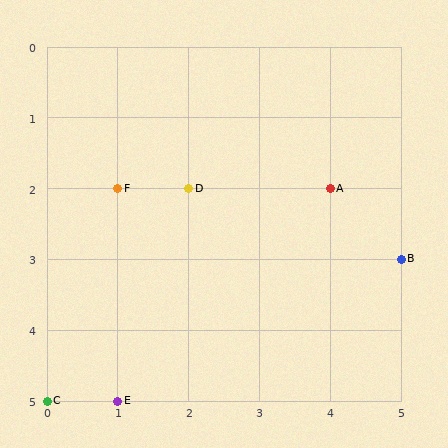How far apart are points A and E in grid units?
Points A and E are 3 columns and 3 rows apart (about 4.2 grid units diagonally).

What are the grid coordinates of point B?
Point B is at grid coordinates (5, 3).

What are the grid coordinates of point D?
Point D is at grid coordinates (2, 2).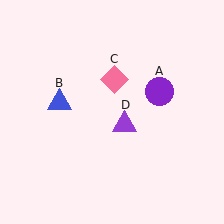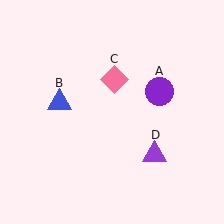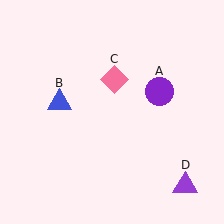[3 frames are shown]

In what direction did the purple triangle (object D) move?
The purple triangle (object D) moved down and to the right.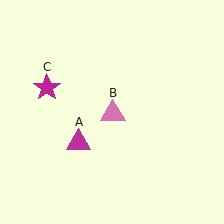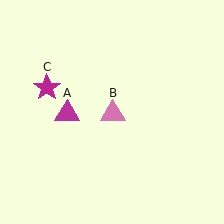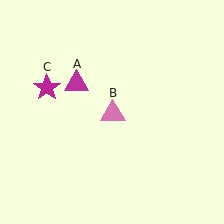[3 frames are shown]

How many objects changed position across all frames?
1 object changed position: magenta triangle (object A).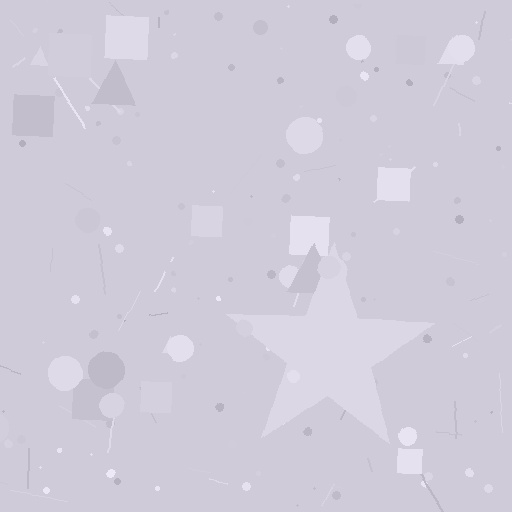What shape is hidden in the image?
A star is hidden in the image.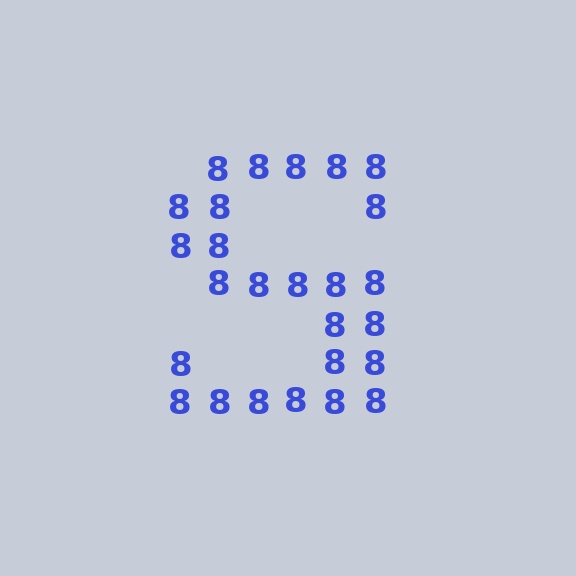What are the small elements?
The small elements are digit 8's.